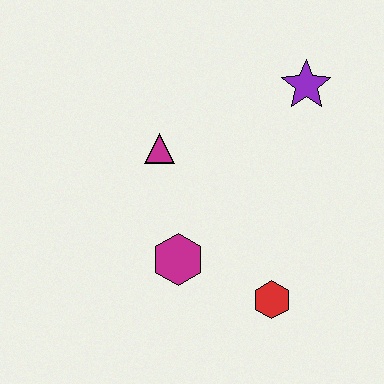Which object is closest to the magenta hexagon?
The red hexagon is closest to the magenta hexagon.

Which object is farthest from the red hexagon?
The purple star is farthest from the red hexagon.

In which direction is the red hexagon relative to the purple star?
The red hexagon is below the purple star.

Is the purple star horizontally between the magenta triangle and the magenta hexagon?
No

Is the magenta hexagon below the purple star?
Yes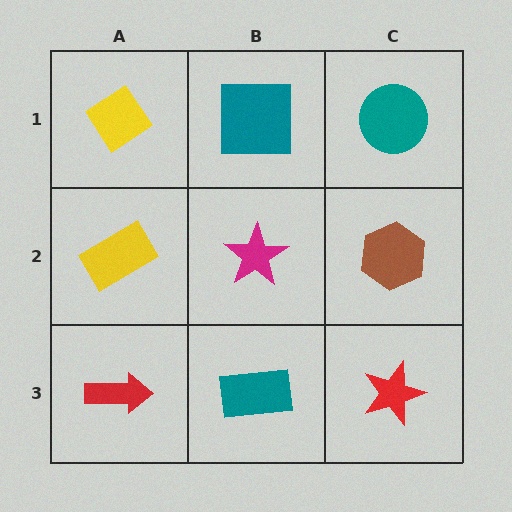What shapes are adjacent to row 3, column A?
A yellow rectangle (row 2, column A), a teal rectangle (row 3, column B).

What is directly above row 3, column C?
A brown hexagon.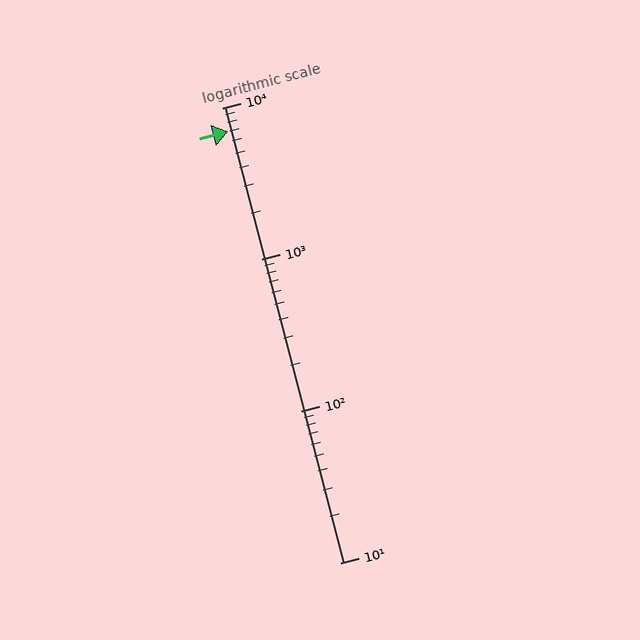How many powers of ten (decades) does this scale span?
The scale spans 3 decades, from 10 to 10000.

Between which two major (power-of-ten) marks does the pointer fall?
The pointer is between 1000 and 10000.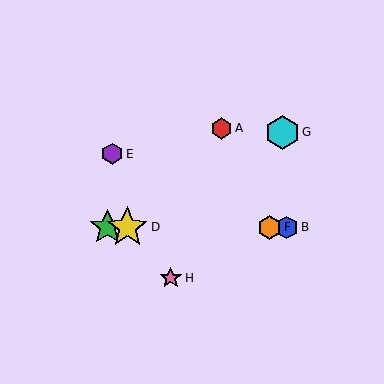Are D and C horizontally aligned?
Yes, both are at y≈227.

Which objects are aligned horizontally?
Objects B, C, D, F are aligned horizontally.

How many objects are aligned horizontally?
4 objects (B, C, D, F) are aligned horizontally.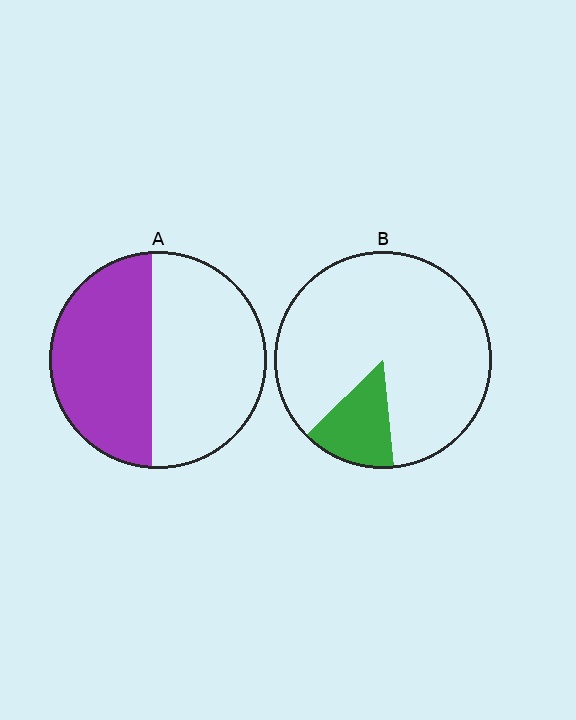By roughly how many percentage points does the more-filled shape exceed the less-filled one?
By roughly 30 percentage points (A over B).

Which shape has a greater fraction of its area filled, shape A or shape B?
Shape A.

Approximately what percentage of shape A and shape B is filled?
A is approximately 45% and B is approximately 15%.